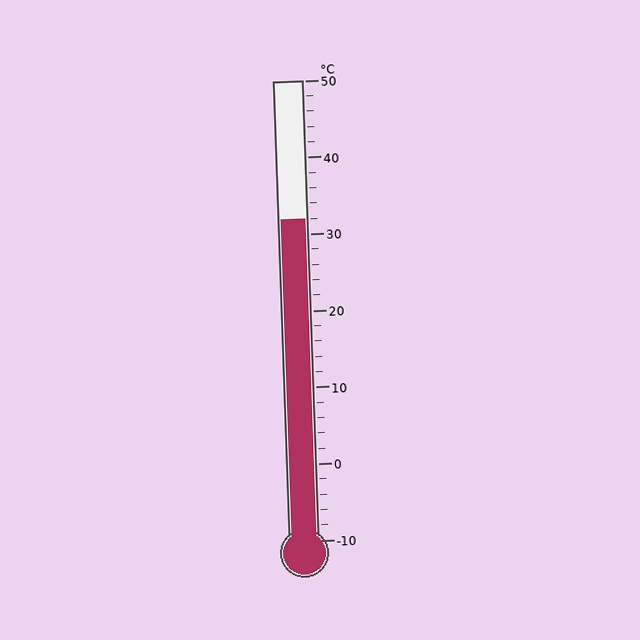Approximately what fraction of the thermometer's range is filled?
The thermometer is filled to approximately 70% of its range.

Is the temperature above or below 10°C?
The temperature is above 10°C.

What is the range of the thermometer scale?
The thermometer scale ranges from -10°C to 50°C.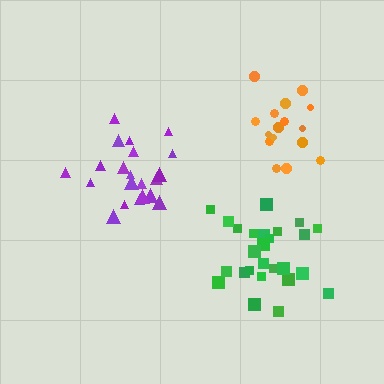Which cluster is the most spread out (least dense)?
Orange.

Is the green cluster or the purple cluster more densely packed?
Purple.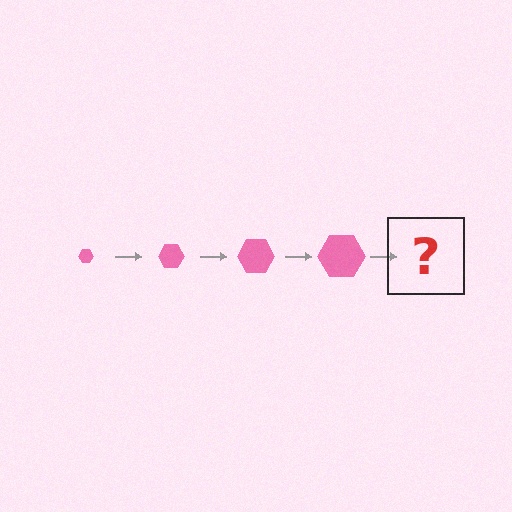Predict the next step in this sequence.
The next step is a pink hexagon, larger than the previous one.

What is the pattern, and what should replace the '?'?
The pattern is that the hexagon gets progressively larger each step. The '?' should be a pink hexagon, larger than the previous one.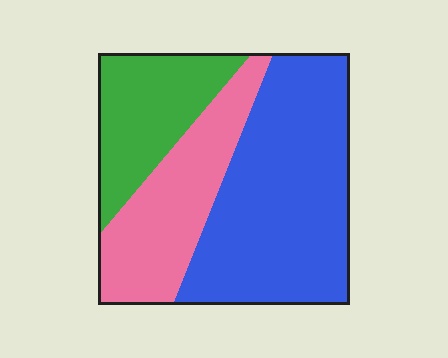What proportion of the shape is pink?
Pink covers 27% of the shape.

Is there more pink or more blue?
Blue.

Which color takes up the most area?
Blue, at roughly 50%.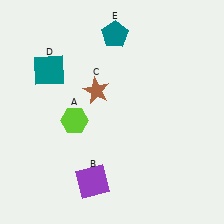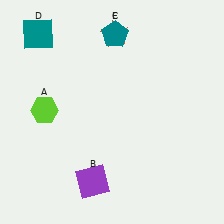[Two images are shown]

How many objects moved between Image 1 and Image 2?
3 objects moved between the two images.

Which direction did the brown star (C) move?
The brown star (C) moved up.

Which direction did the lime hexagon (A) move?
The lime hexagon (A) moved left.